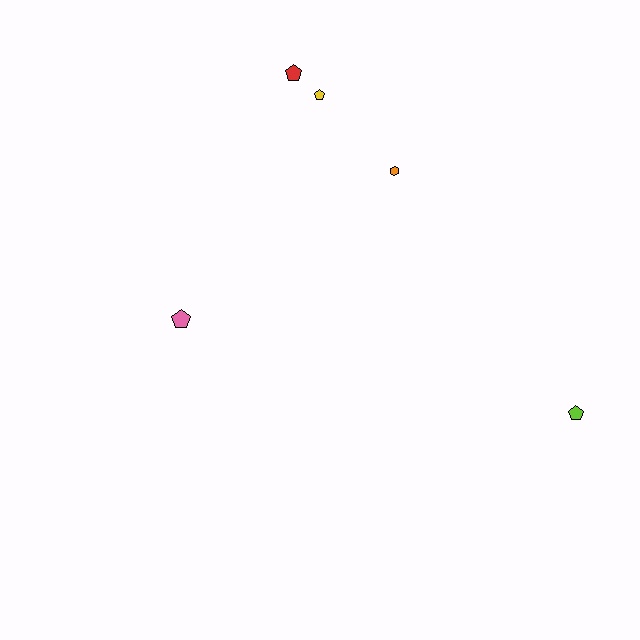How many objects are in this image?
There are 5 objects.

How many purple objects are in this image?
There are no purple objects.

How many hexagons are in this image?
There is 1 hexagon.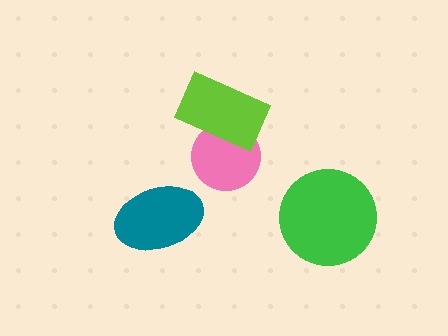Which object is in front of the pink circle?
The lime rectangle is in front of the pink circle.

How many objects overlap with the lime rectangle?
1 object overlaps with the lime rectangle.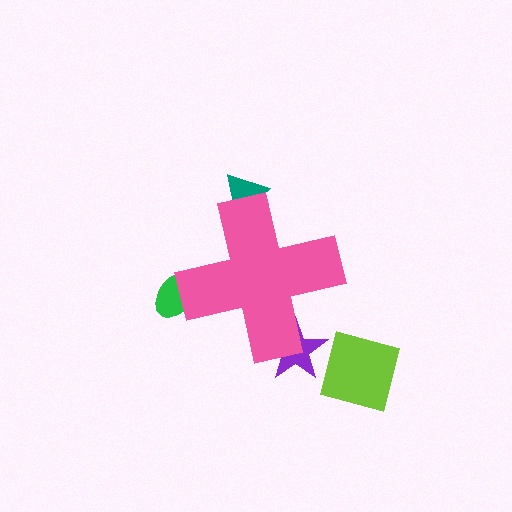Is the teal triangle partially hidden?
Yes, the teal triangle is partially hidden behind the pink cross.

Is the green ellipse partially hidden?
Yes, the green ellipse is partially hidden behind the pink cross.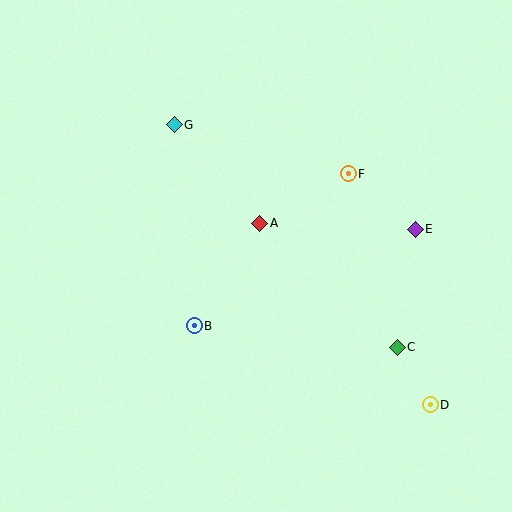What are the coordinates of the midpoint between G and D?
The midpoint between G and D is at (302, 265).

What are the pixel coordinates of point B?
Point B is at (194, 326).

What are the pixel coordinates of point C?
Point C is at (397, 347).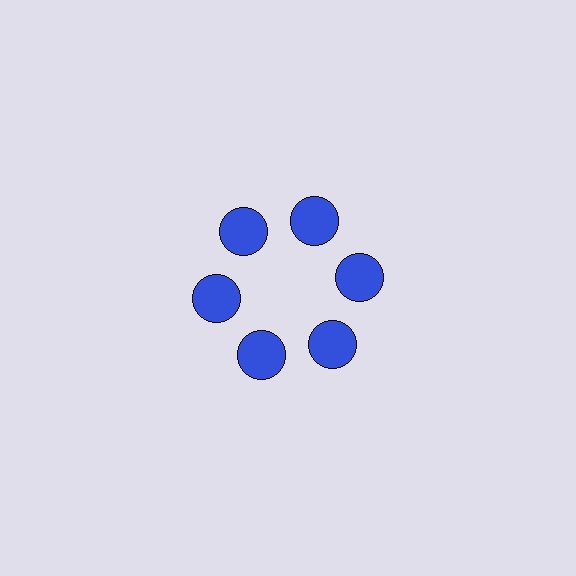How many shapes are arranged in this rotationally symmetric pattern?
There are 6 shapes, arranged in 6 groups of 1.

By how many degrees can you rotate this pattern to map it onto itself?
The pattern maps onto itself every 60 degrees of rotation.